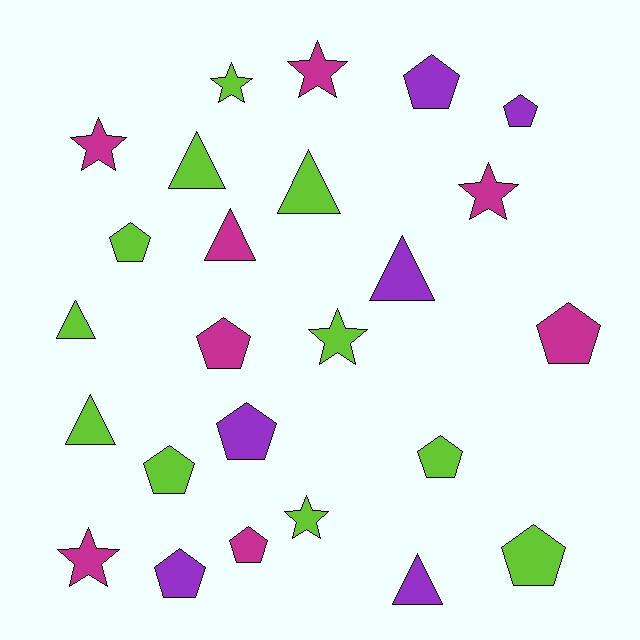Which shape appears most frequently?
Pentagon, with 11 objects.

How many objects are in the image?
There are 25 objects.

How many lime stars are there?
There are 3 lime stars.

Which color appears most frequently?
Lime, with 11 objects.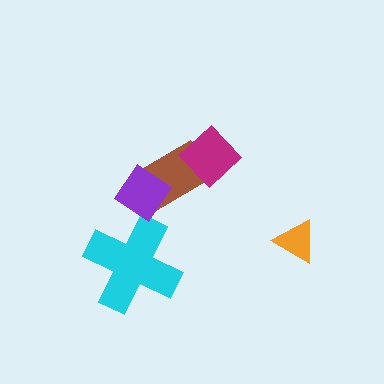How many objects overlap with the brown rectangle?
2 objects overlap with the brown rectangle.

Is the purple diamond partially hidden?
No, no other shape covers it.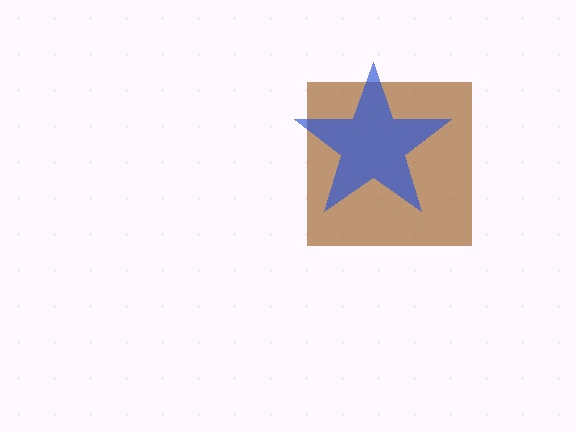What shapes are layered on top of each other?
The layered shapes are: a brown square, a blue star.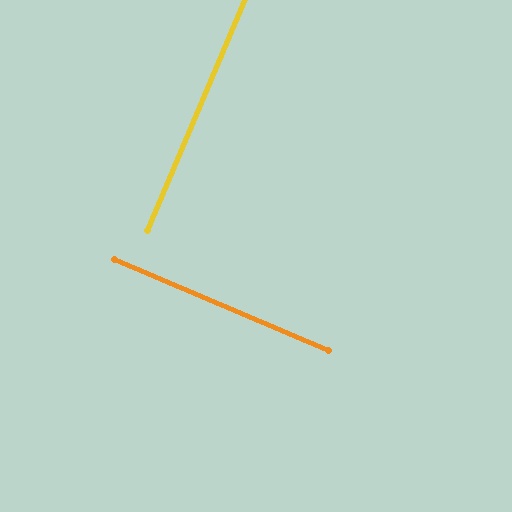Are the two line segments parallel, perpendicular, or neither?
Perpendicular — they meet at approximately 90°.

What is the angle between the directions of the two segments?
Approximately 90 degrees.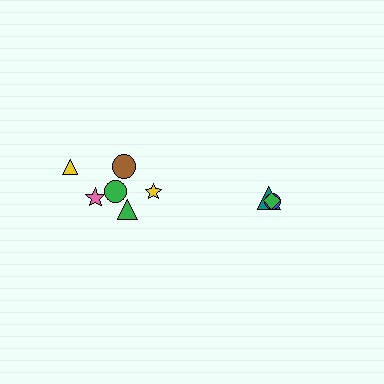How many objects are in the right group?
There are 3 objects.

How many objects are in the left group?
There are 6 objects.